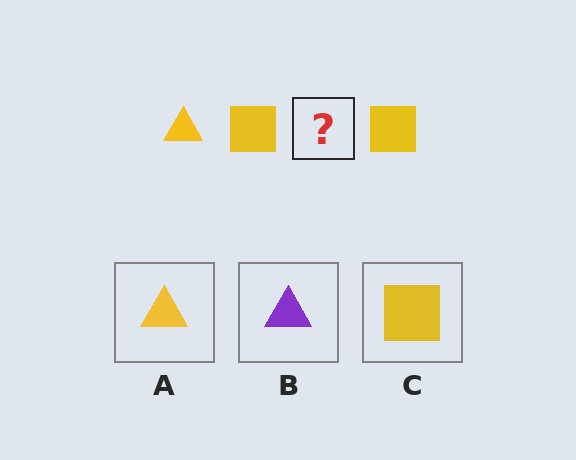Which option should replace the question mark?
Option A.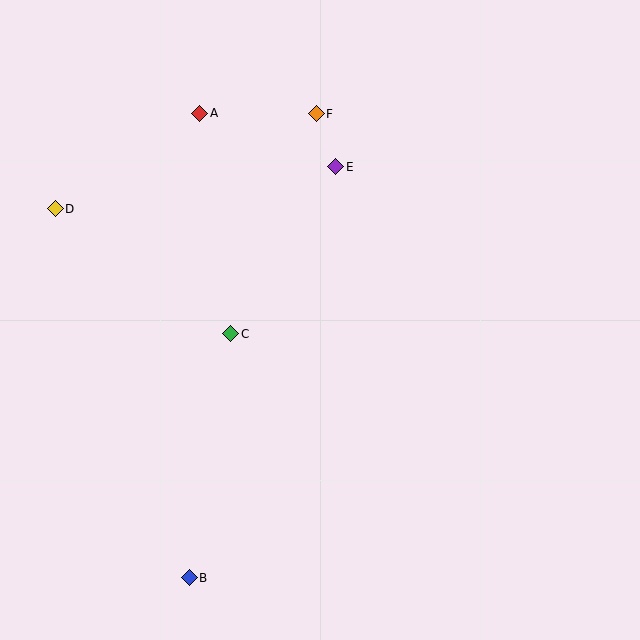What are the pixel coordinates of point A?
Point A is at (200, 113).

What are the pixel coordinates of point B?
Point B is at (189, 578).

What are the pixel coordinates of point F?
Point F is at (316, 114).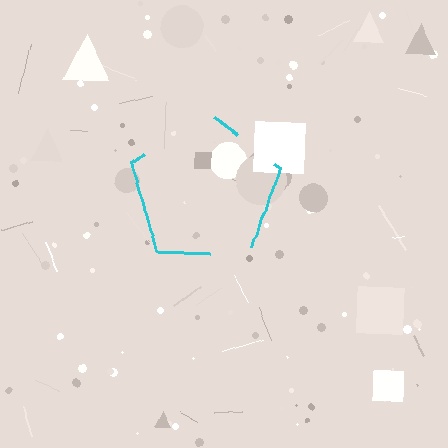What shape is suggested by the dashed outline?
The dashed outline suggests a pentagon.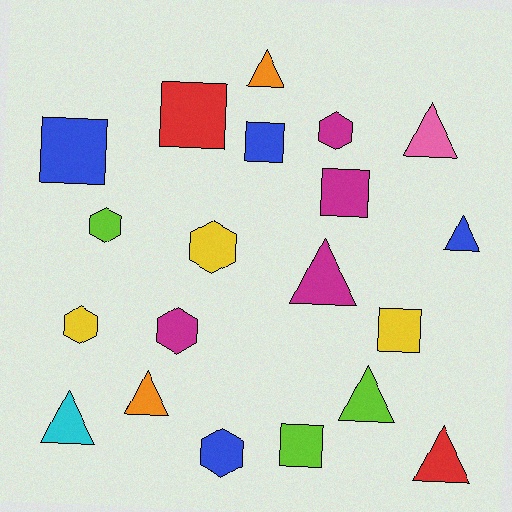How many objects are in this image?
There are 20 objects.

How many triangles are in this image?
There are 8 triangles.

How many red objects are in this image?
There are 2 red objects.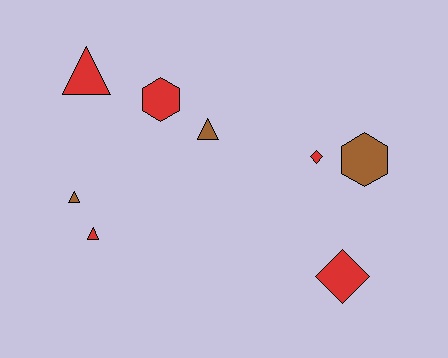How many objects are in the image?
There are 8 objects.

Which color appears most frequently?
Red, with 5 objects.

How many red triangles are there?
There are 2 red triangles.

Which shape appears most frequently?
Triangle, with 4 objects.